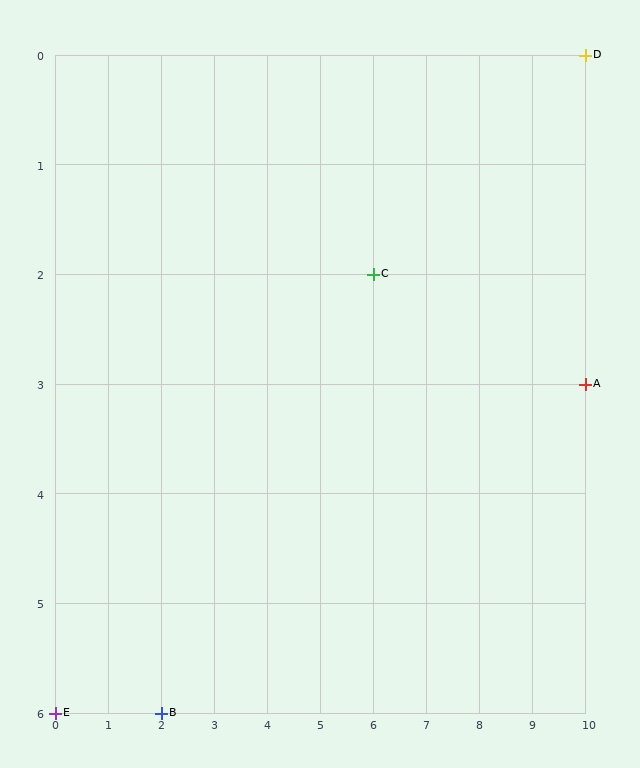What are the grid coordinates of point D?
Point D is at grid coordinates (10, 0).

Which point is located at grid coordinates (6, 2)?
Point C is at (6, 2).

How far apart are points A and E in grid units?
Points A and E are 10 columns and 3 rows apart (about 10.4 grid units diagonally).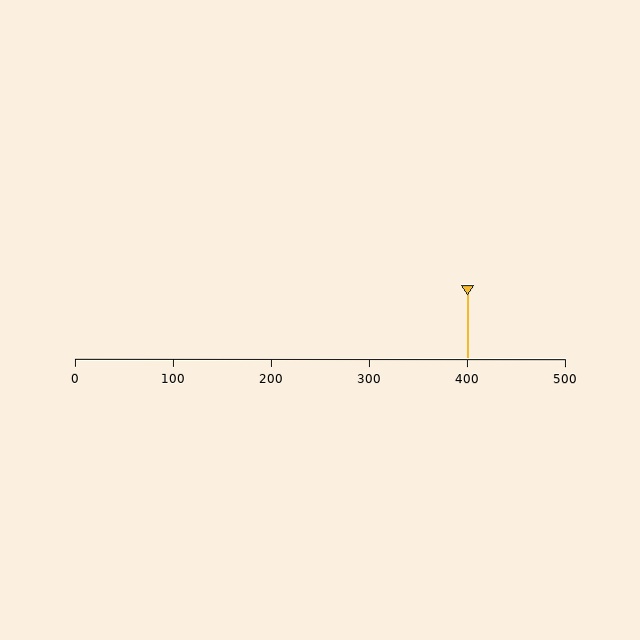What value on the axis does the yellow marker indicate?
The marker indicates approximately 400.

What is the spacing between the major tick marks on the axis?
The major ticks are spaced 100 apart.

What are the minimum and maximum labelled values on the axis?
The axis runs from 0 to 500.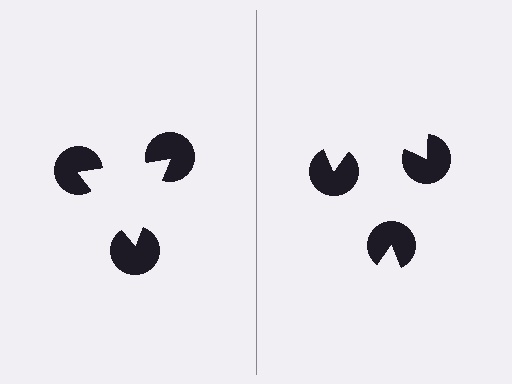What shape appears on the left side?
An illusory triangle.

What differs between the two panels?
The pac-man discs are positioned identically on both sides; only the wedge orientations differ. On the left they align to a triangle; on the right they are misaligned.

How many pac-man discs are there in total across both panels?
6 — 3 on each side.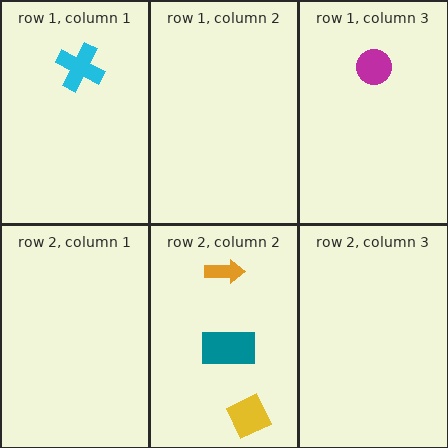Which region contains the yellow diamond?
The row 2, column 2 region.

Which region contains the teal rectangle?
The row 2, column 2 region.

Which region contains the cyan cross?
The row 1, column 1 region.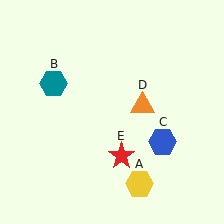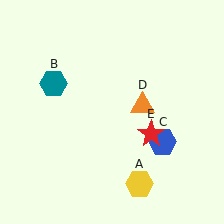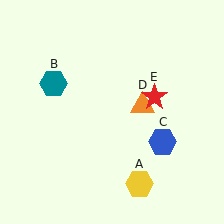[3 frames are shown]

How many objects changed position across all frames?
1 object changed position: red star (object E).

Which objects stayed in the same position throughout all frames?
Yellow hexagon (object A) and teal hexagon (object B) and blue hexagon (object C) and orange triangle (object D) remained stationary.